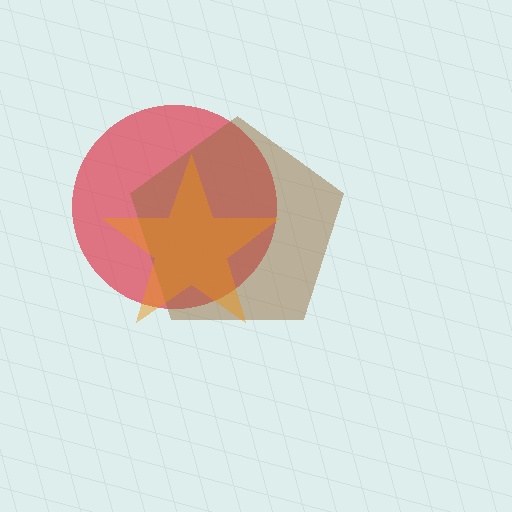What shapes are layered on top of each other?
The layered shapes are: a red circle, a brown pentagon, an orange star.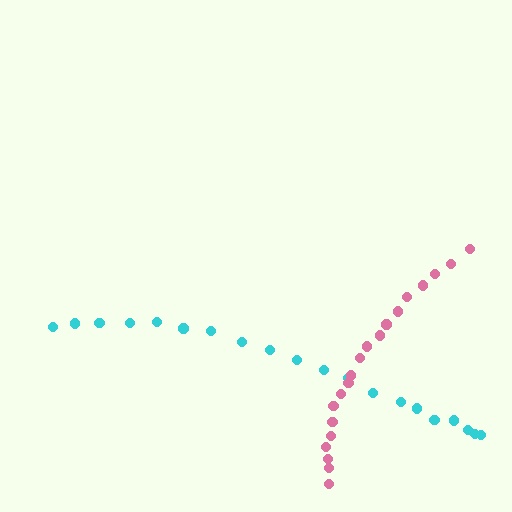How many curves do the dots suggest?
There are 2 distinct paths.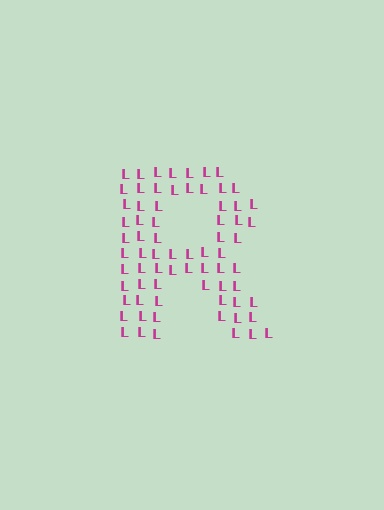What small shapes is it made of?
It is made of small letter L's.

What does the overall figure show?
The overall figure shows the letter R.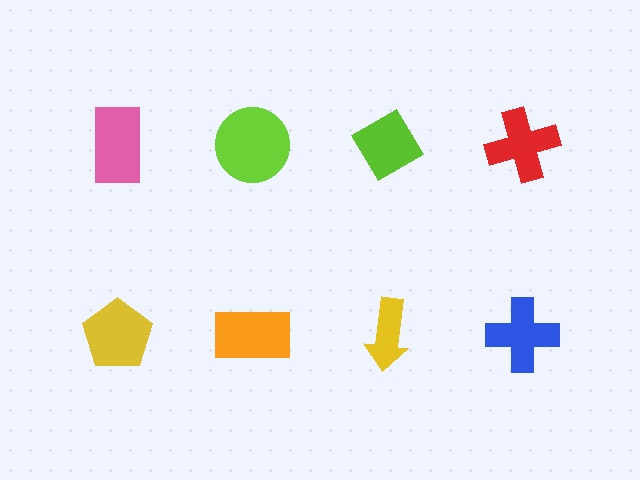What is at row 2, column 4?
A blue cross.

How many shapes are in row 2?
4 shapes.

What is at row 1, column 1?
A pink rectangle.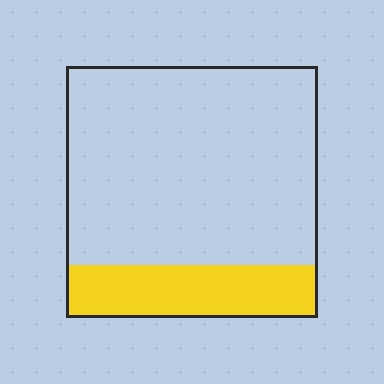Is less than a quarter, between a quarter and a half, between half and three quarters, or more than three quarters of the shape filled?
Less than a quarter.